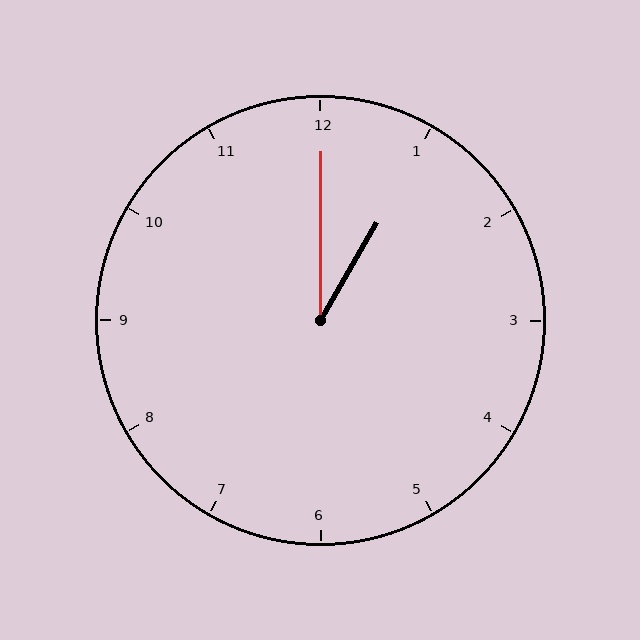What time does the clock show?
1:00.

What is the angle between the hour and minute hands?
Approximately 30 degrees.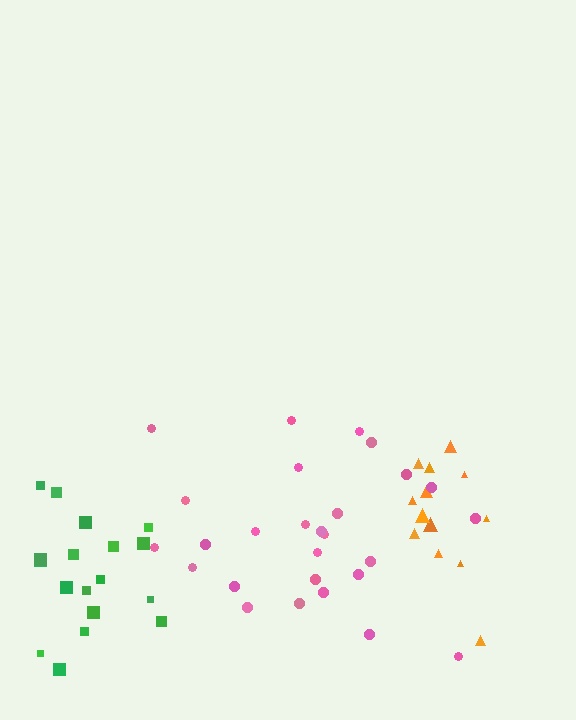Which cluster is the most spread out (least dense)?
Orange.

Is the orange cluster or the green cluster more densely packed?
Green.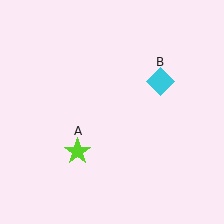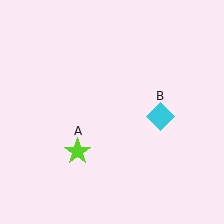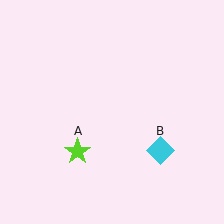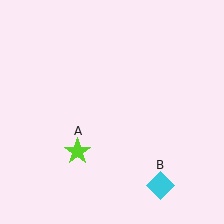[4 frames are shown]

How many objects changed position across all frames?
1 object changed position: cyan diamond (object B).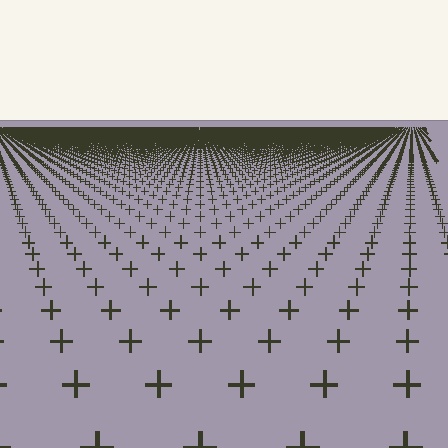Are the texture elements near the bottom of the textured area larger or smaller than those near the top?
Larger. Near the bottom, elements are closer to the viewer and appear at a bigger on-screen size.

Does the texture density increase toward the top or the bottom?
Density increases toward the top.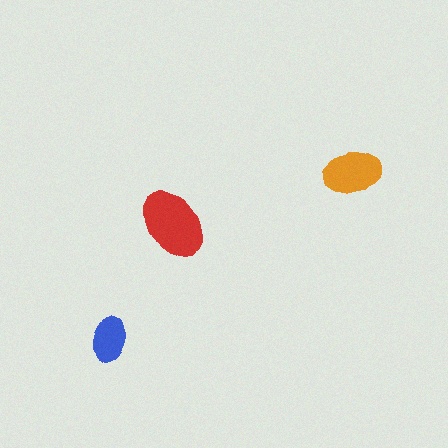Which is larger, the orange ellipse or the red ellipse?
The red one.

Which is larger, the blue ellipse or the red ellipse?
The red one.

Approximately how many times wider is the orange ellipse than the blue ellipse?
About 1.5 times wider.